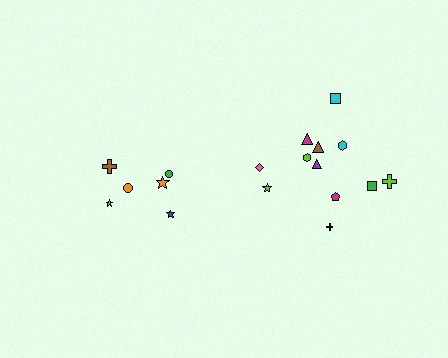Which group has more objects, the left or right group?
The right group.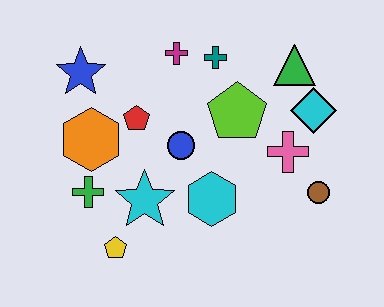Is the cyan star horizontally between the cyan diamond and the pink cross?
No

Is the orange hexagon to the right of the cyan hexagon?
No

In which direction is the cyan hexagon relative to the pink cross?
The cyan hexagon is to the left of the pink cross.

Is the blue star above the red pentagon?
Yes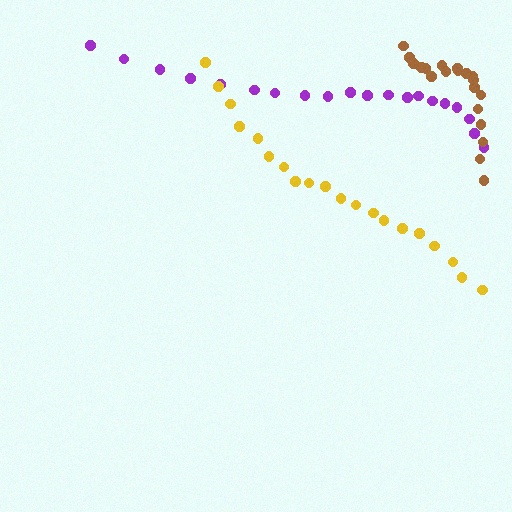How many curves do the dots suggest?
There are 3 distinct paths.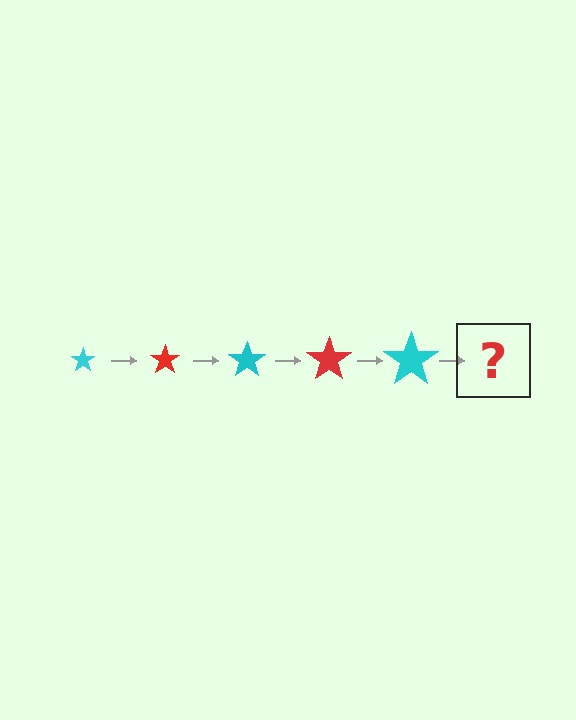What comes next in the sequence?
The next element should be a red star, larger than the previous one.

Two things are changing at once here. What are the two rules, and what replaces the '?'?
The two rules are that the star grows larger each step and the color cycles through cyan and red. The '?' should be a red star, larger than the previous one.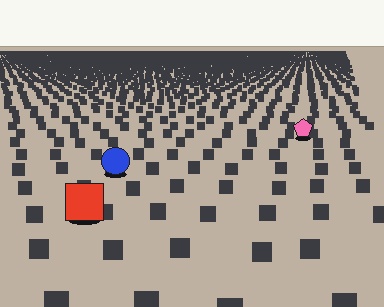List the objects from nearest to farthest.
From nearest to farthest: the red square, the blue circle, the pink pentagon.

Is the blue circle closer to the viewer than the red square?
No. The red square is closer — you can tell from the texture gradient: the ground texture is coarser near it.